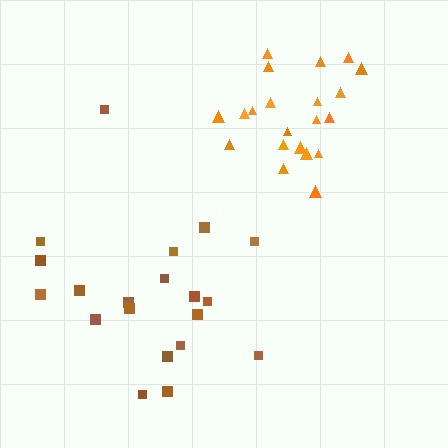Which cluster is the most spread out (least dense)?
Brown.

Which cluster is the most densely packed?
Orange.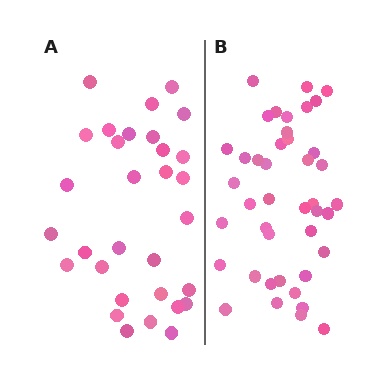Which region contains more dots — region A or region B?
Region B (the right region) has more dots.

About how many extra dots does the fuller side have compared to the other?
Region B has roughly 12 or so more dots than region A.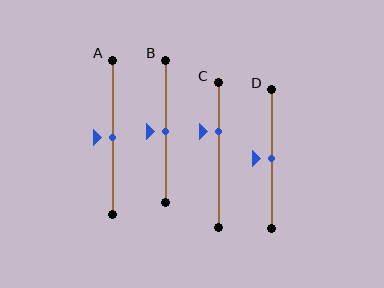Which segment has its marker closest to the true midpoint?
Segment A has its marker closest to the true midpoint.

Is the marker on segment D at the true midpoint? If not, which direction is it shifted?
Yes, the marker on segment D is at the true midpoint.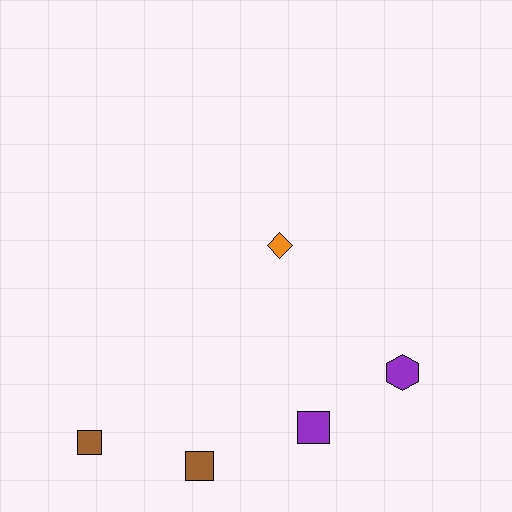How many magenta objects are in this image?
There are no magenta objects.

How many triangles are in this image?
There are no triangles.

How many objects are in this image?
There are 5 objects.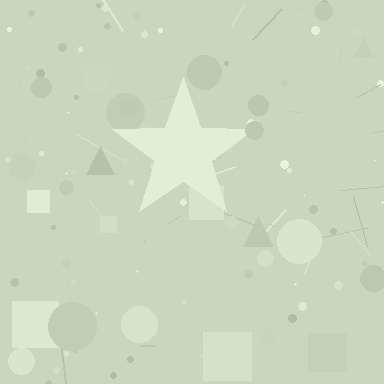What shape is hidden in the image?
A star is hidden in the image.